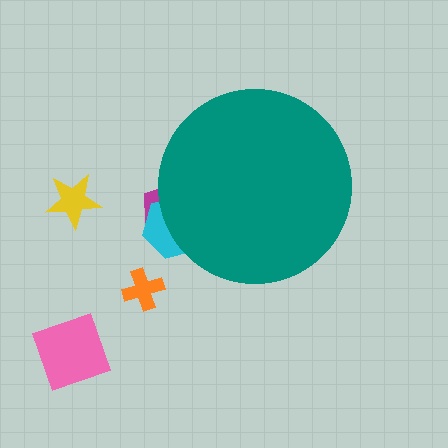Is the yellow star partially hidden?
No, the yellow star is fully visible.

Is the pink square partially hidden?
No, the pink square is fully visible.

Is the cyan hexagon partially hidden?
Yes, the cyan hexagon is partially hidden behind the teal circle.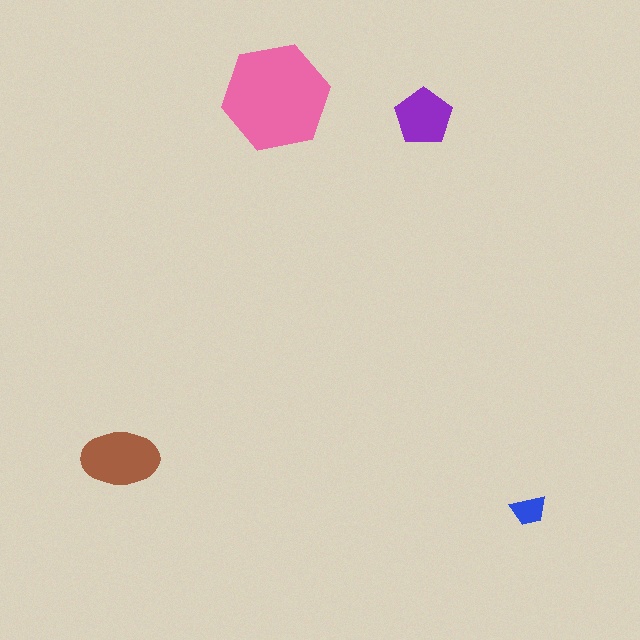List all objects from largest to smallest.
The pink hexagon, the brown ellipse, the purple pentagon, the blue trapezoid.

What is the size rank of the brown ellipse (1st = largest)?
2nd.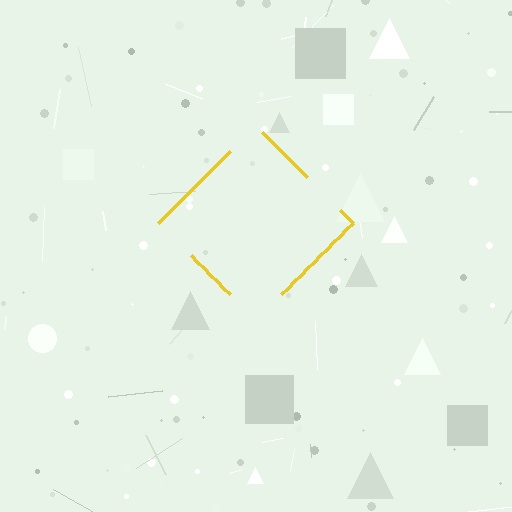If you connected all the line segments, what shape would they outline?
They would outline a diamond.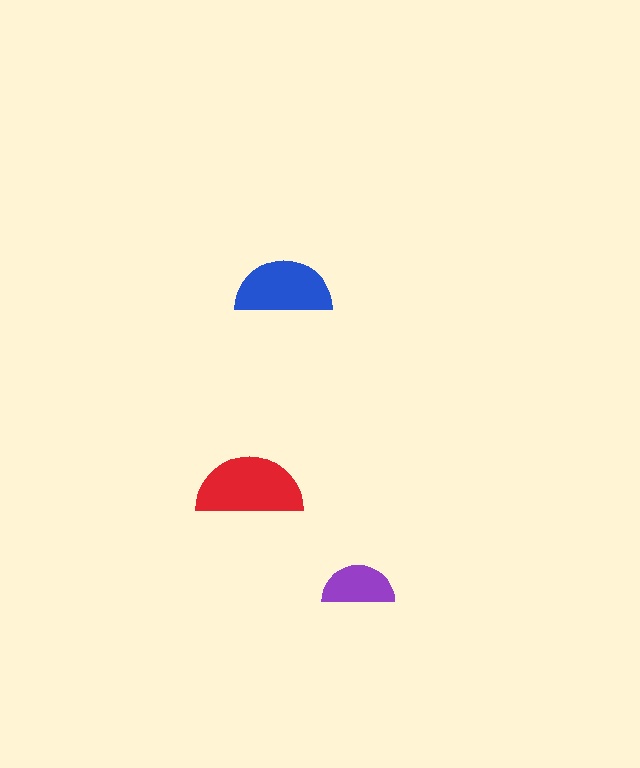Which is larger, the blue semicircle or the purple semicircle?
The blue one.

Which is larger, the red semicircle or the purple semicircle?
The red one.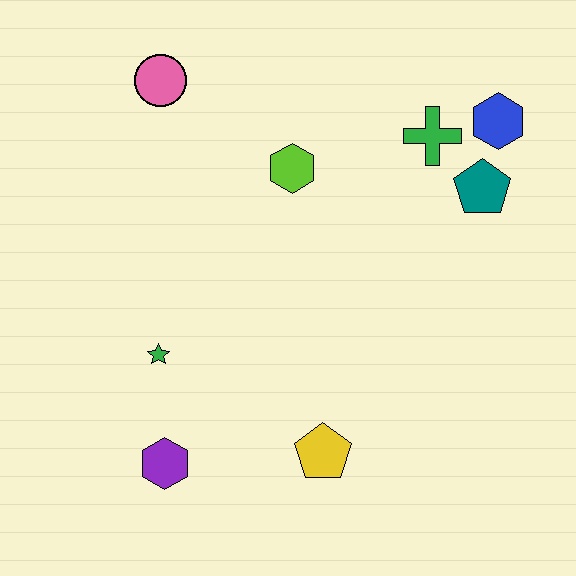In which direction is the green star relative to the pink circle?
The green star is below the pink circle.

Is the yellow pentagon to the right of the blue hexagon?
No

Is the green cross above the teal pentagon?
Yes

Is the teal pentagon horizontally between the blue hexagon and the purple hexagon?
Yes